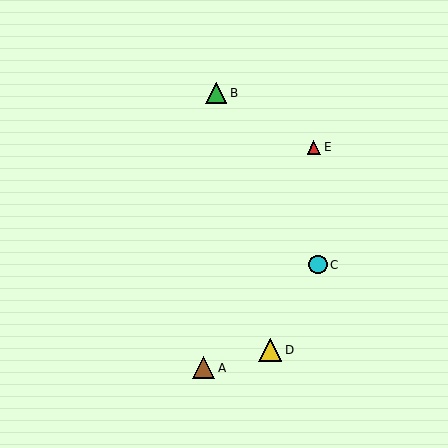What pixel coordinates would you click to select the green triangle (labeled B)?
Click at (216, 93) to select the green triangle B.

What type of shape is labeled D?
Shape D is a yellow triangle.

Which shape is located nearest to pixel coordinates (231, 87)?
The green triangle (labeled B) at (216, 93) is nearest to that location.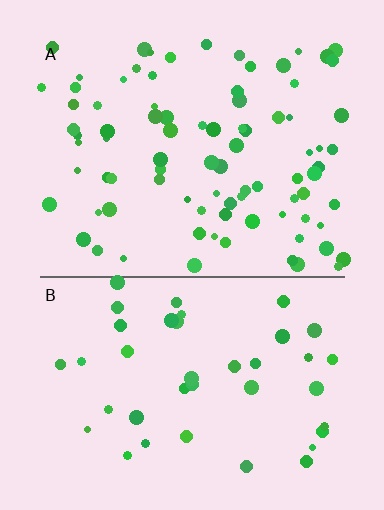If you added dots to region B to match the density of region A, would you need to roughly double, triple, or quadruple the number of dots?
Approximately double.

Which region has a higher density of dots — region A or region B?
A (the top).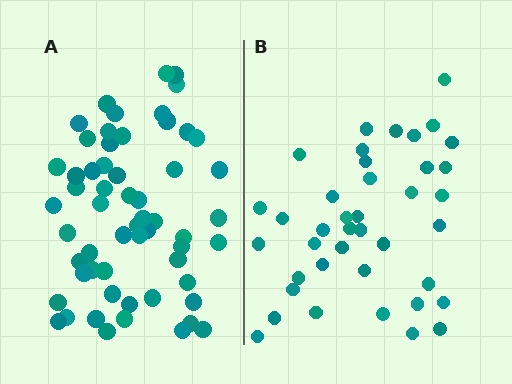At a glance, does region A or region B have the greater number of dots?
Region A (the left region) has more dots.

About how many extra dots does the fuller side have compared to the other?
Region A has approximately 20 more dots than region B.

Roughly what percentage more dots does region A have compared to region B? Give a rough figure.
About 45% more.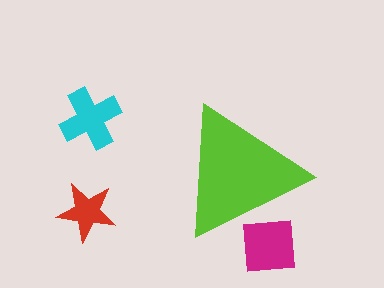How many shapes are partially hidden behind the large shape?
1 shape is partially hidden.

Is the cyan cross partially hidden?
No, the cyan cross is fully visible.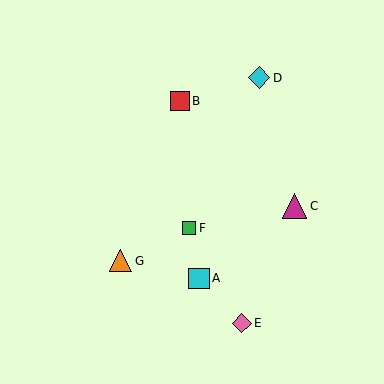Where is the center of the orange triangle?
The center of the orange triangle is at (121, 261).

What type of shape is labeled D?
Shape D is a cyan diamond.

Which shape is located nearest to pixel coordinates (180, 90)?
The red square (labeled B) at (180, 101) is nearest to that location.